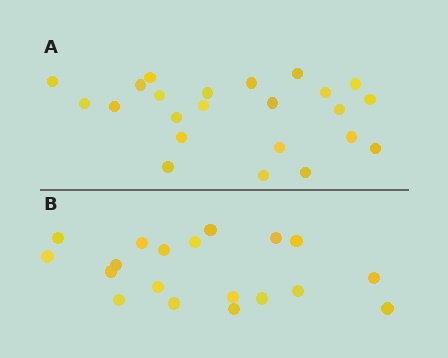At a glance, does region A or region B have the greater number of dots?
Region A (the top region) has more dots.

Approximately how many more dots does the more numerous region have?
Region A has about 4 more dots than region B.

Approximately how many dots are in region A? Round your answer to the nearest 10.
About 20 dots. (The exact count is 23, which rounds to 20.)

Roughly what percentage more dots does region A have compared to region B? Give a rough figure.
About 20% more.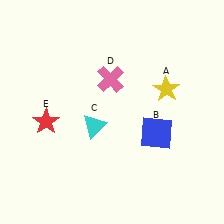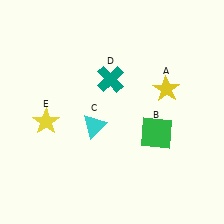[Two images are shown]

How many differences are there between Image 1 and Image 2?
There are 3 differences between the two images.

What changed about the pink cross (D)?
In Image 1, D is pink. In Image 2, it changed to teal.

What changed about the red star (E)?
In Image 1, E is red. In Image 2, it changed to yellow.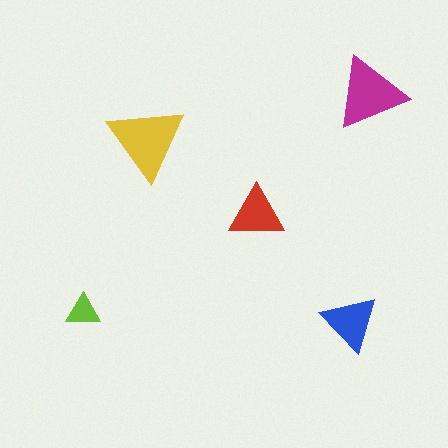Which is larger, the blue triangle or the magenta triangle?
The magenta one.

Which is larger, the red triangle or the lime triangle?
The red one.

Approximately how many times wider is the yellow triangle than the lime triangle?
About 2 times wider.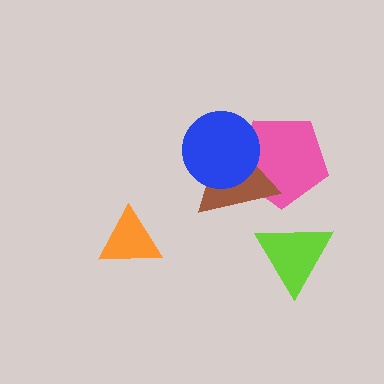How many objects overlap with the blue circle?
2 objects overlap with the blue circle.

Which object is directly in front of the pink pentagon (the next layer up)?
The brown triangle is directly in front of the pink pentagon.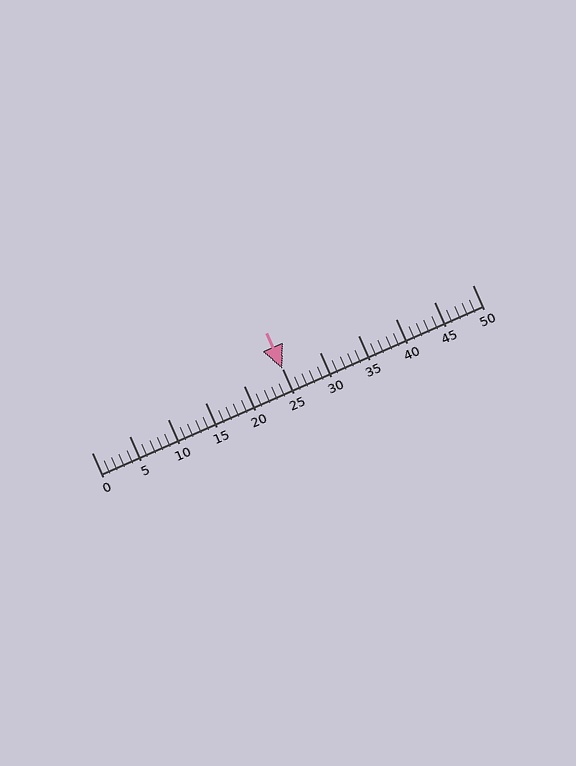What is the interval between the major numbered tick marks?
The major tick marks are spaced 5 units apart.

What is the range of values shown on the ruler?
The ruler shows values from 0 to 50.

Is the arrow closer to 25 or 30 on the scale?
The arrow is closer to 25.